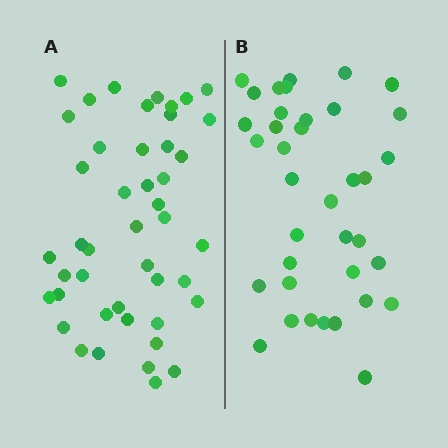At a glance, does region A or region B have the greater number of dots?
Region A (the left region) has more dots.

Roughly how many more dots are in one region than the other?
Region A has roughly 8 or so more dots than region B.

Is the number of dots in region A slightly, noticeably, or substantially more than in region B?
Region A has only slightly more — the two regions are fairly close. The ratio is roughly 1.2 to 1.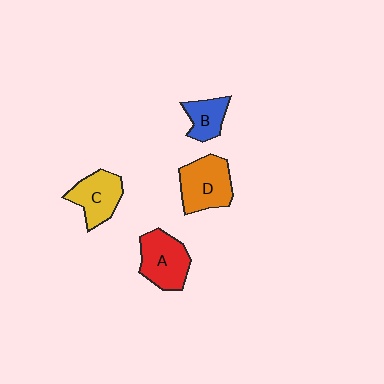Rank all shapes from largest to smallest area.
From largest to smallest: D (orange), A (red), C (yellow), B (blue).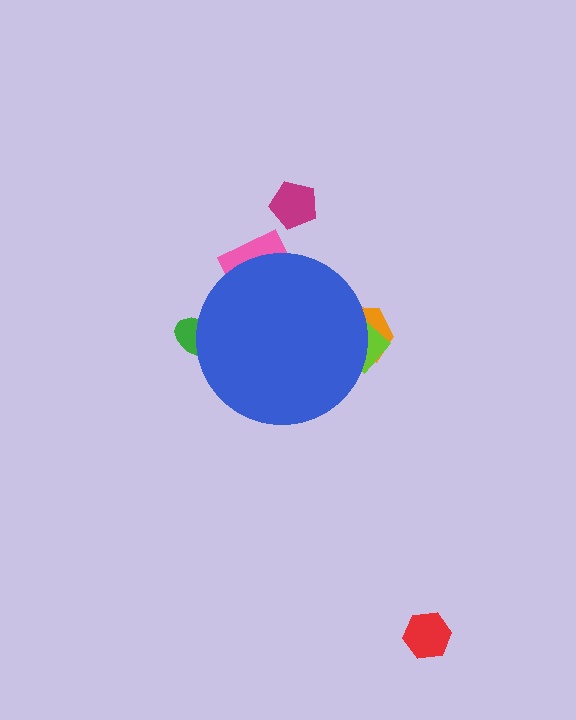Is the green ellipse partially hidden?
Yes, the green ellipse is partially hidden behind the blue circle.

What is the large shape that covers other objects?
A blue circle.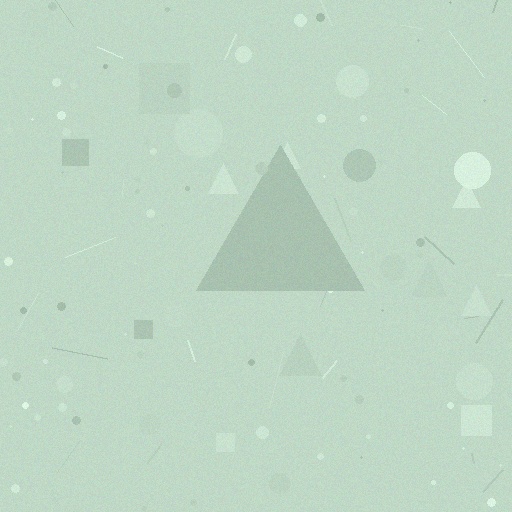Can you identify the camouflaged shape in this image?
The camouflaged shape is a triangle.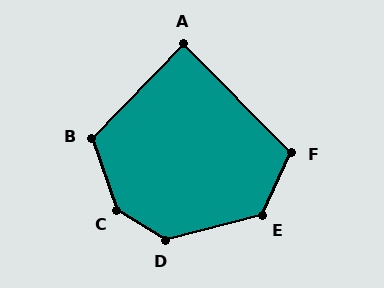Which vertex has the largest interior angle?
C, at approximately 141 degrees.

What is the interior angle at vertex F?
Approximately 110 degrees (obtuse).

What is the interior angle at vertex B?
Approximately 117 degrees (obtuse).